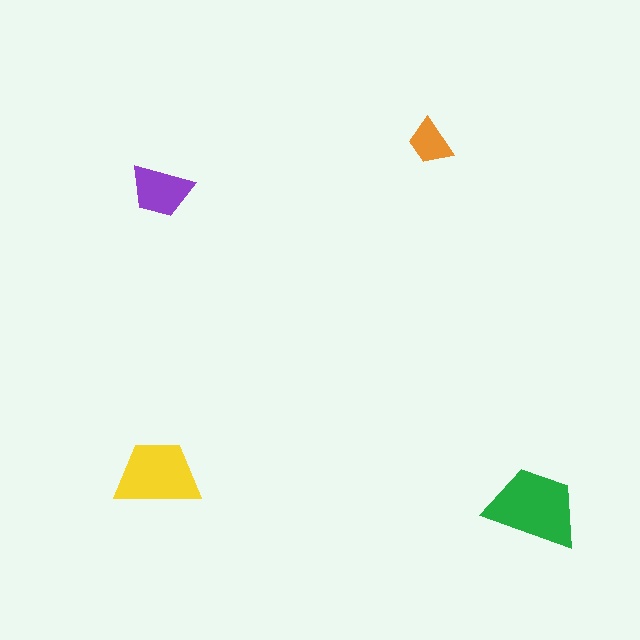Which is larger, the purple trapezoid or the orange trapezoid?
The purple one.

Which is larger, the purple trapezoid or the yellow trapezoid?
The yellow one.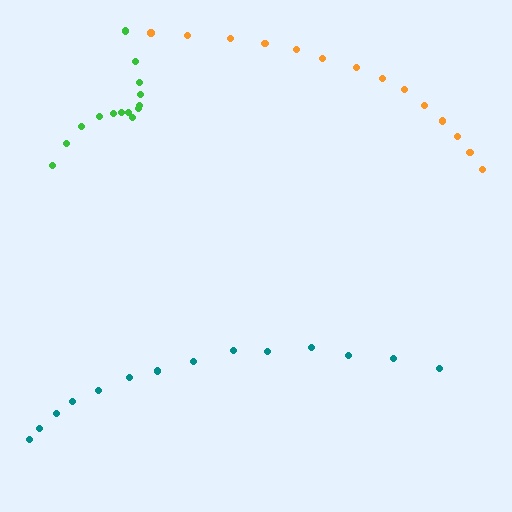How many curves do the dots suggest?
There are 3 distinct paths.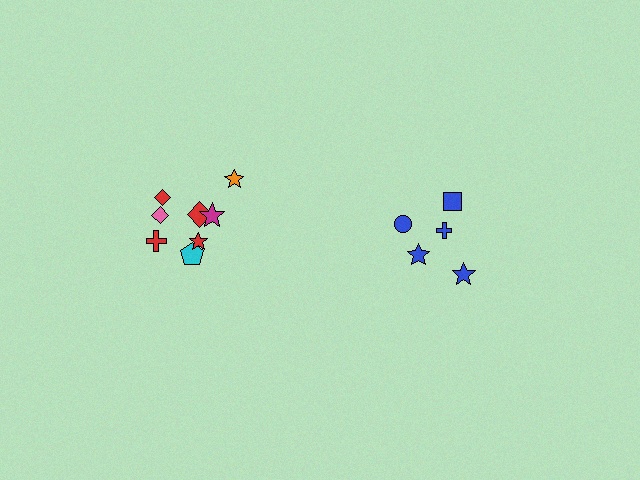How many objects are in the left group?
There are 8 objects.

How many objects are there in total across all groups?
There are 13 objects.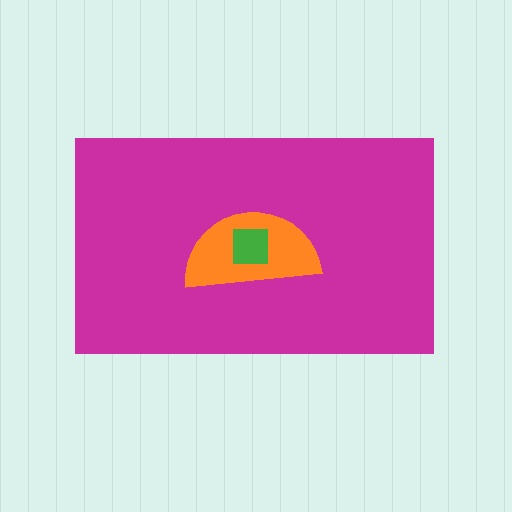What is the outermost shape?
The magenta rectangle.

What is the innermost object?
The green square.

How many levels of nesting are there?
3.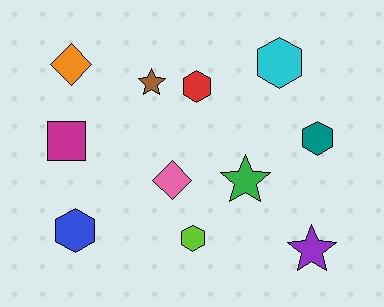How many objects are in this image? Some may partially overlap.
There are 11 objects.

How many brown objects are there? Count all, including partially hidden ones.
There is 1 brown object.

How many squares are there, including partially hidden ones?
There is 1 square.